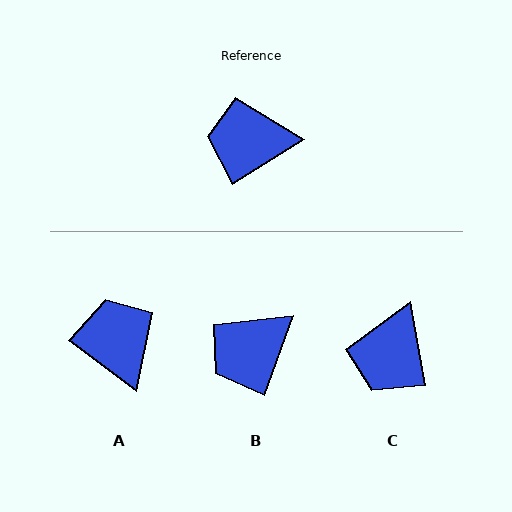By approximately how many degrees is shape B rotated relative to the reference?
Approximately 38 degrees counter-clockwise.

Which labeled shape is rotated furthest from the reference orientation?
A, about 70 degrees away.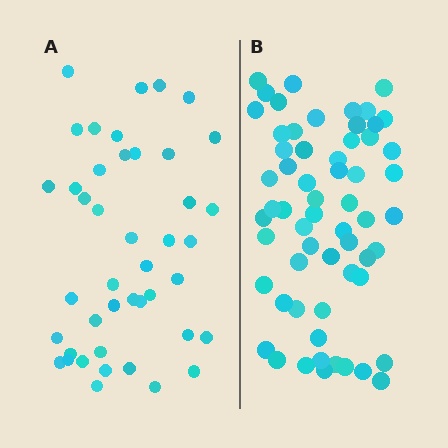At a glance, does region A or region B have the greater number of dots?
Region B (the right region) has more dots.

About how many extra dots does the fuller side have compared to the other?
Region B has approximately 15 more dots than region A.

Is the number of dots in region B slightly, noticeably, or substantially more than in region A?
Region B has noticeably more, but not dramatically so. The ratio is roughly 1.4 to 1.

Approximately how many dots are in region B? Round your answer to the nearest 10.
About 60 dots.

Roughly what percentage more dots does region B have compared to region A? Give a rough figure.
About 40% more.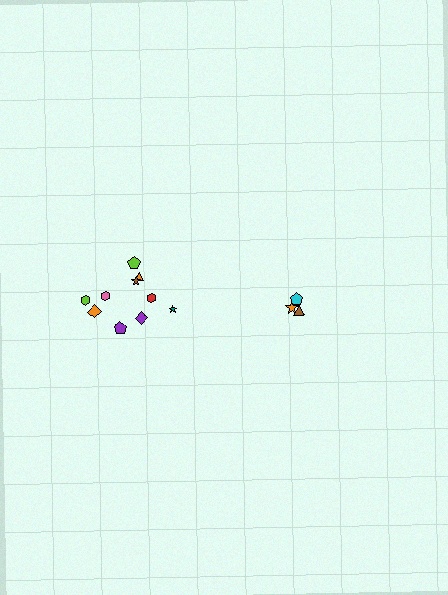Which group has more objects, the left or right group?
The left group.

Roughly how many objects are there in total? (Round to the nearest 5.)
Roughly 15 objects in total.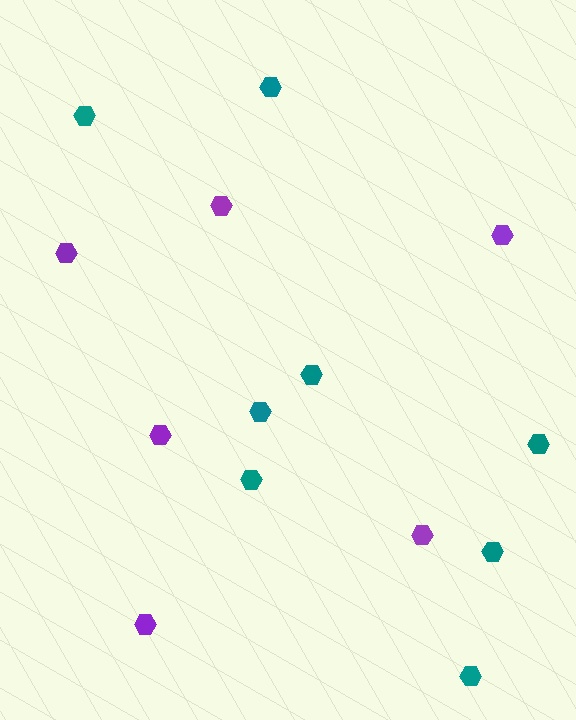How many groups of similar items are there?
There are 2 groups: one group of teal hexagons (8) and one group of purple hexagons (6).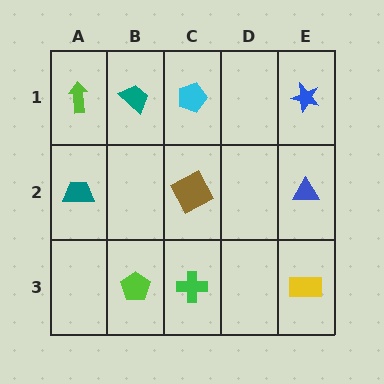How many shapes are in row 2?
3 shapes.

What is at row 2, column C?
A brown square.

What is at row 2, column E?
A blue triangle.